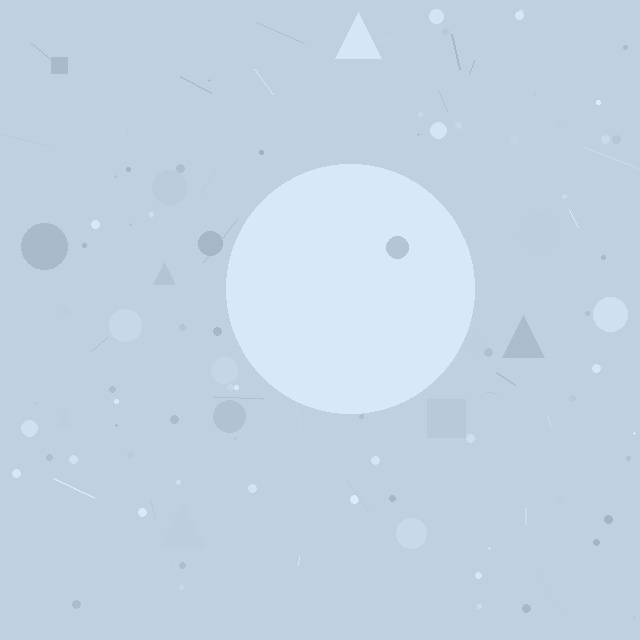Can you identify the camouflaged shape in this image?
The camouflaged shape is a circle.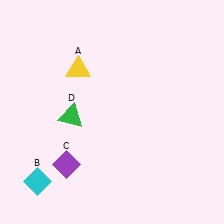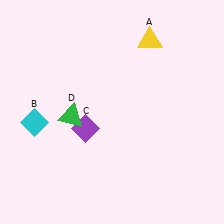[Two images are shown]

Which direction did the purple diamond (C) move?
The purple diamond (C) moved up.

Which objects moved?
The objects that moved are: the yellow triangle (A), the cyan diamond (B), the purple diamond (C).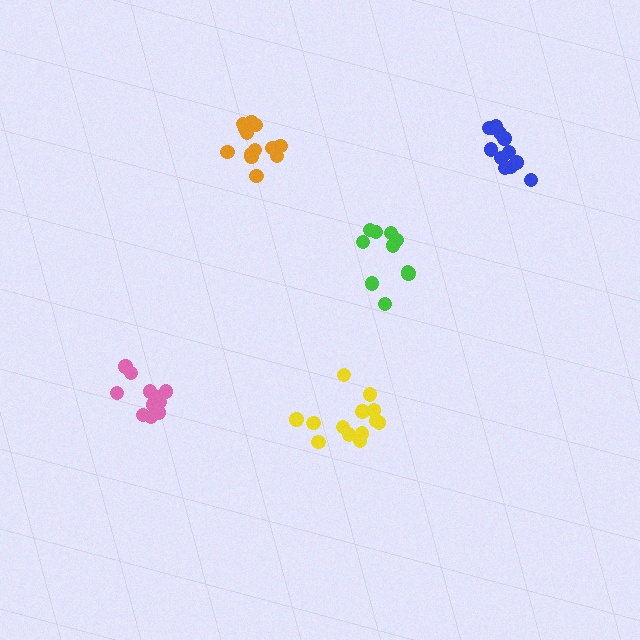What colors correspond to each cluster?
The clusters are colored: green, orange, pink, blue, yellow.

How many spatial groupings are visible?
There are 5 spatial groupings.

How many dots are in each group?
Group 1: 10 dots, Group 2: 13 dots, Group 3: 11 dots, Group 4: 12 dots, Group 5: 13 dots (59 total).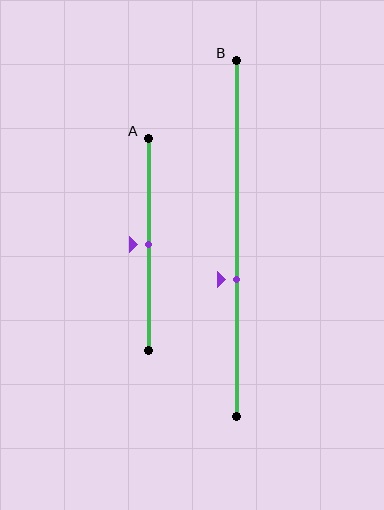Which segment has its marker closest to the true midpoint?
Segment A has its marker closest to the true midpoint.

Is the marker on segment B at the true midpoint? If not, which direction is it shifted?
No, the marker on segment B is shifted downward by about 12% of the segment length.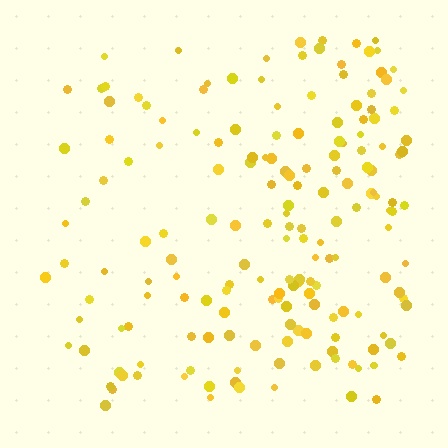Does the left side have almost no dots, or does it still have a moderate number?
Still a moderate number, just noticeably fewer than the right.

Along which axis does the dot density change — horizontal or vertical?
Horizontal.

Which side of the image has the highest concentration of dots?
The right.